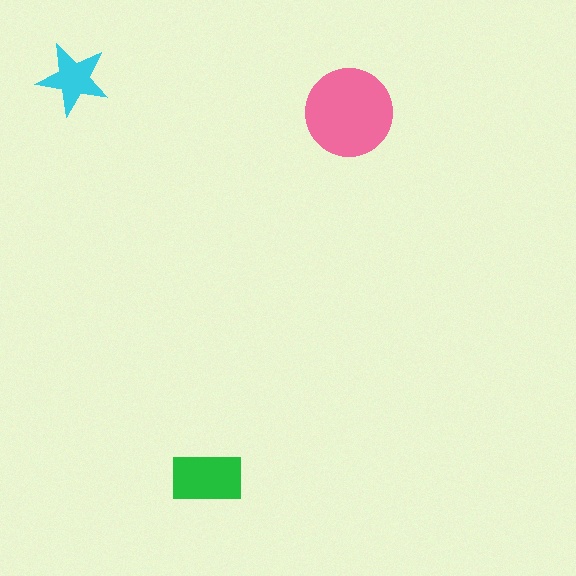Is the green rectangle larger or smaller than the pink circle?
Smaller.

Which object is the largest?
The pink circle.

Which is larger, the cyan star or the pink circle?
The pink circle.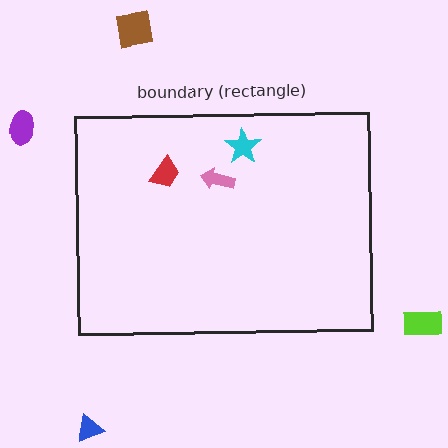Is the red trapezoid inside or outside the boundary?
Inside.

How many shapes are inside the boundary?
3 inside, 4 outside.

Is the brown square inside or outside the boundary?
Outside.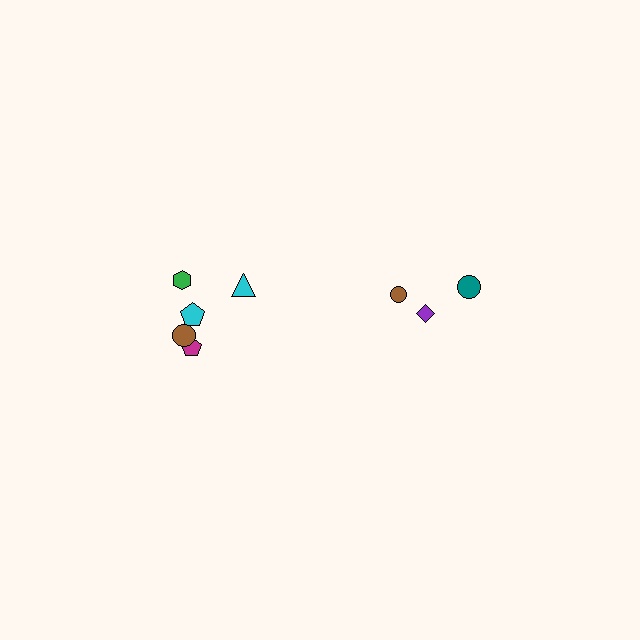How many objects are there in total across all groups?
There are 8 objects.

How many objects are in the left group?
There are 5 objects.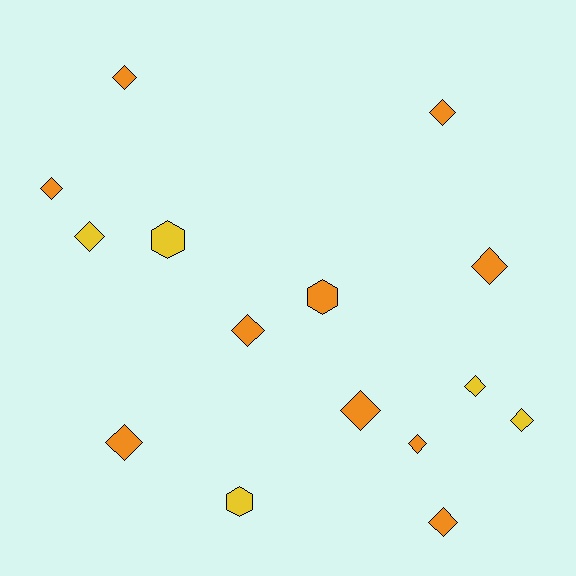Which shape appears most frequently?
Diamond, with 12 objects.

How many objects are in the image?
There are 15 objects.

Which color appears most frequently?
Orange, with 10 objects.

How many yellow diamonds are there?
There are 3 yellow diamonds.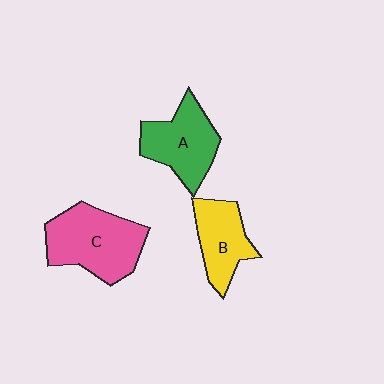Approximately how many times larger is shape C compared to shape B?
Approximately 1.5 times.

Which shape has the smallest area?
Shape B (yellow).